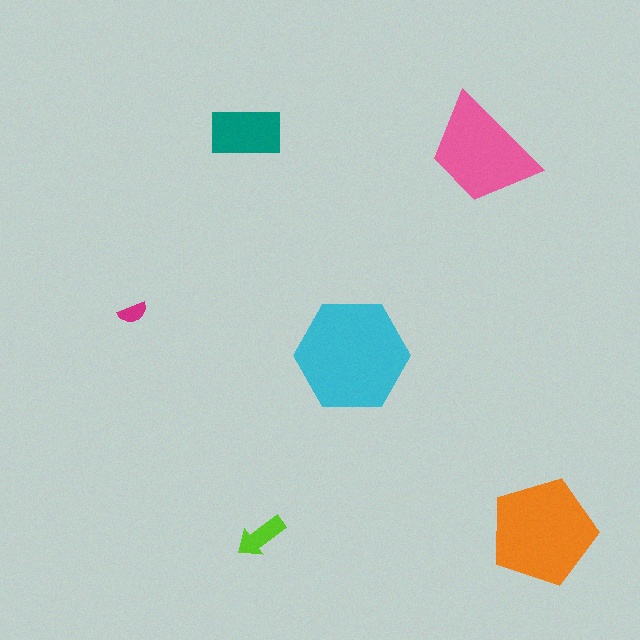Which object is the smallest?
The magenta semicircle.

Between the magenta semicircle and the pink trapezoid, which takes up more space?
The pink trapezoid.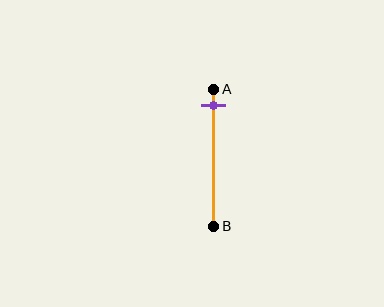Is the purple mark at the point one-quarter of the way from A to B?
No, the mark is at about 10% from A, not at the 25% one-quarter point.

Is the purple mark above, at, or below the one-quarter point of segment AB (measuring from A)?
The purple mark is above the one-quarter point of segment AB.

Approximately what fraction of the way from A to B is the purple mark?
The purple mark is approximately 10% of the way from A to B.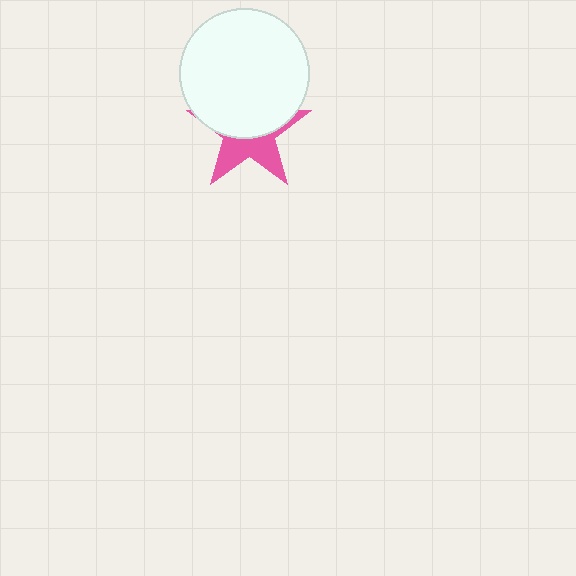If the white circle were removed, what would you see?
You would see the complete pink star.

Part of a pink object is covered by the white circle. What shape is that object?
It is a star.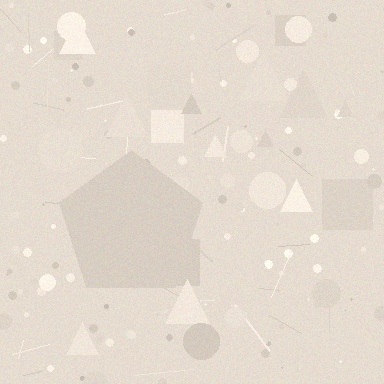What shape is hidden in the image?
A pentagon is hidden in the image.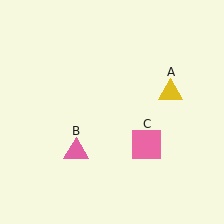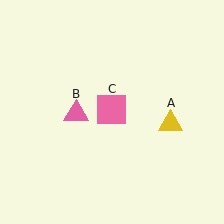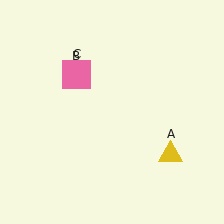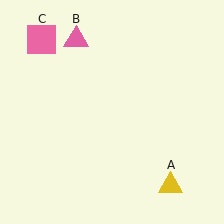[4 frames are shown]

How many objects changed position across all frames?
3 objects changed position: yellow triangle (object A), pink triangle (object B), pink square (object C).